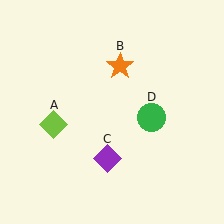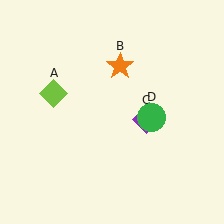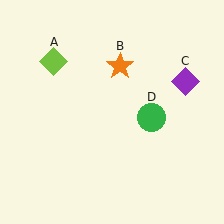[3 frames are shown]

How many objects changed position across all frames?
2 objects changed position: lime diamond (object A), purple diamond (object C).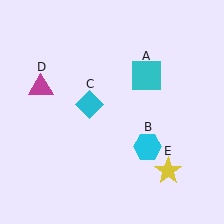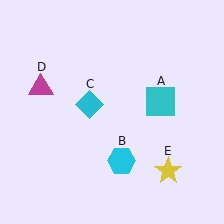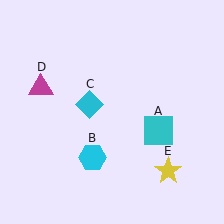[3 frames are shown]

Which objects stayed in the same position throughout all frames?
Cyan diamond (object C) and magenta triangle (object D) and yellow star (object E) remained stationary.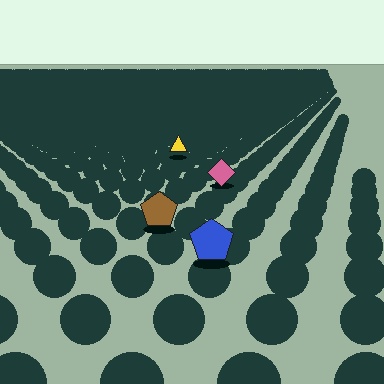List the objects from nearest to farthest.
From nearest to farthest: the blue pentagon, the brown pentagon, the pink diamond, the yellow triangle.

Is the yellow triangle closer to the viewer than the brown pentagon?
No. The brown pentagon is closer — you can tell from the texture gradient: the ground texture is coarser near it.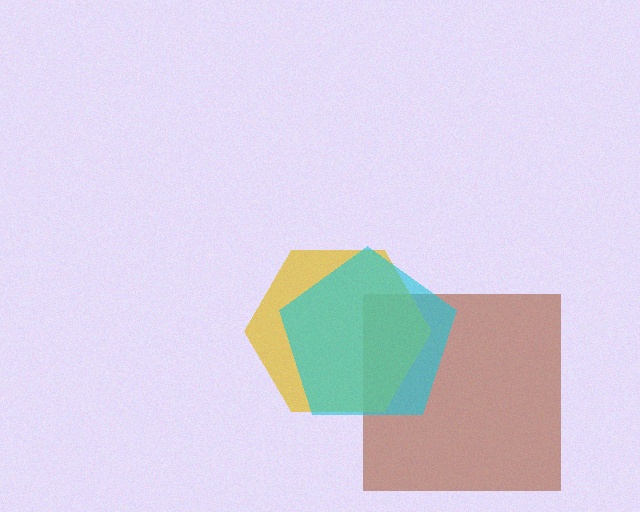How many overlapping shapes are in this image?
There are 3 overlapping shapes in the image.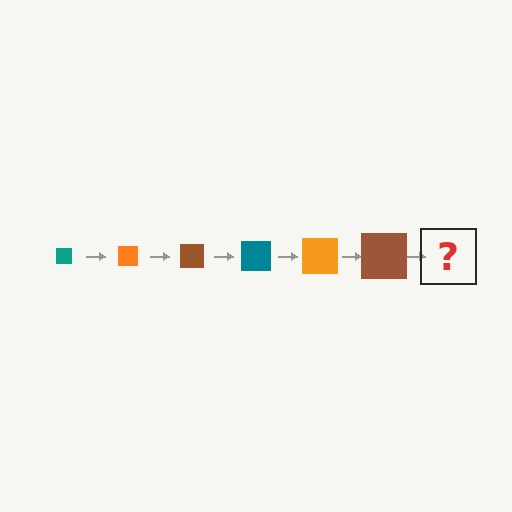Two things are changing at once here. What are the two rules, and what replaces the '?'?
The two rules are that the square grows larger each step and the color cycles through teal, orange, and brown. The '?' should be a teal square, larger than the previous one.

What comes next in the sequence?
The next element should be a teal square, larger than the previous one.